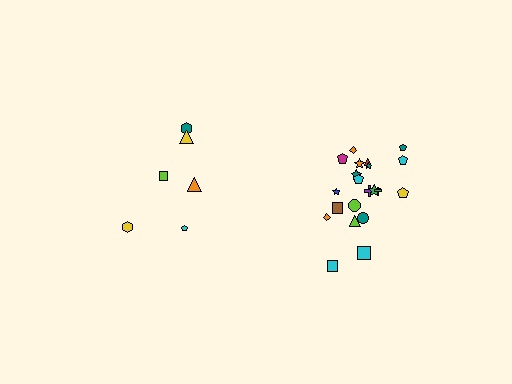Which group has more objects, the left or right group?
The right group.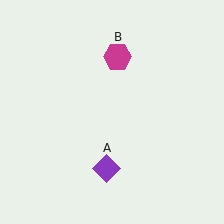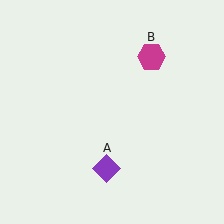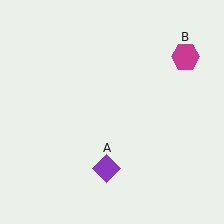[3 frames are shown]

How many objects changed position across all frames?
1 object changed position: magenta hexagon (object B).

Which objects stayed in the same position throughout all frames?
Purple diamond (object A) remained stationary.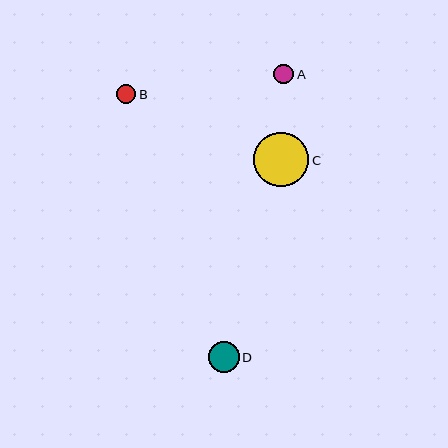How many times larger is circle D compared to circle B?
Circle D is approximately 1.6 times the size of circle B.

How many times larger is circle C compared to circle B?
Circle C is approximately 2.9 times the size of circle B.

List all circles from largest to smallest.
From largest to smallest: C, D, A, B.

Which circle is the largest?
Circle C is the largest with a size of approximately 55 pixels.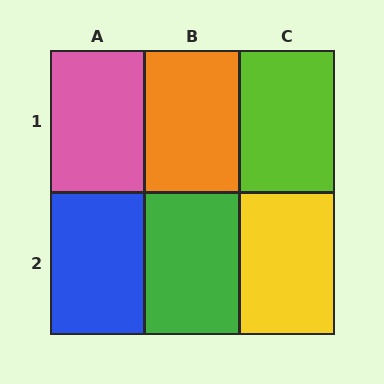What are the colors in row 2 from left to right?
Blue, green, yellow.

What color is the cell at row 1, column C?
Lime.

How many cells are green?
1 cell is green.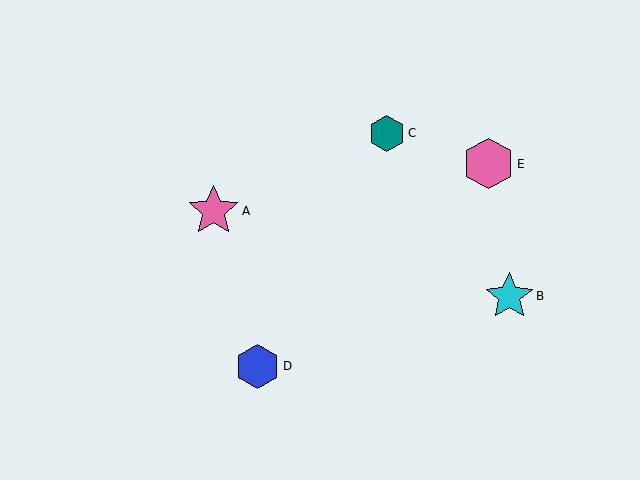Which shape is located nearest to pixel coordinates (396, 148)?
The teal hexagon (labeled C) at (387, 133) is nearest to that location.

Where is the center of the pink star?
The center of the pink star is at (213, 211).